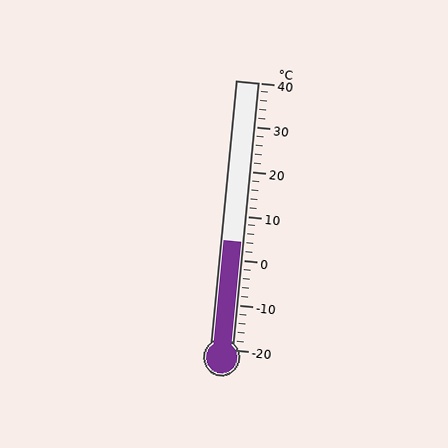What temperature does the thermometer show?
The thermometer shows approximately 4°C.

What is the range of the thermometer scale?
The thermometer scale ranges from -20°C to 40°C.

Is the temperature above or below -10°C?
The temperature is above -10°C.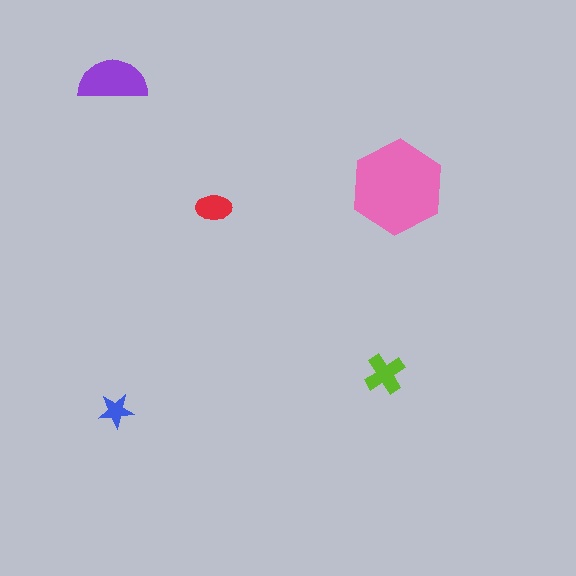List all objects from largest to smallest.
The pink hexagon, the purple semicircle, the lime cross, the red ellipse, the blue star.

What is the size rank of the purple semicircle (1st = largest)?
2nd.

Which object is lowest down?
The blue star is bottommost.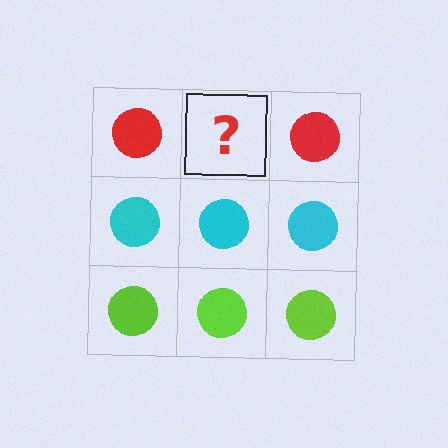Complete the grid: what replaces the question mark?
The question mark should be replaced with a red circle.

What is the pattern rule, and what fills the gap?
The rule is that each row has a consistent color. The gap should be filled with a red circle.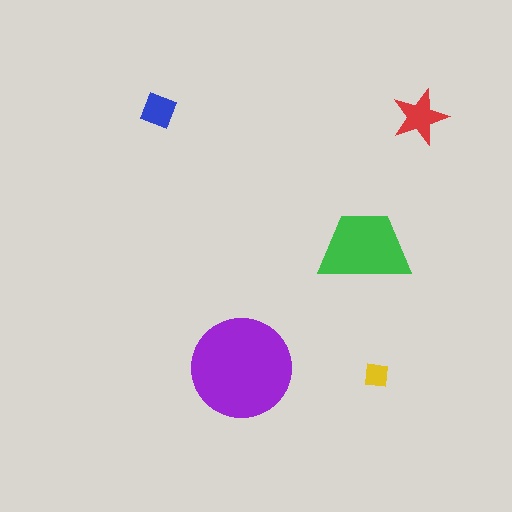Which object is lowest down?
The yellow square is bottommost.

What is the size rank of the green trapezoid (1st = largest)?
2nd.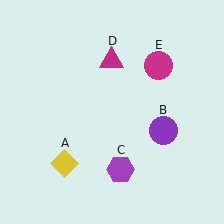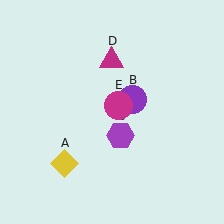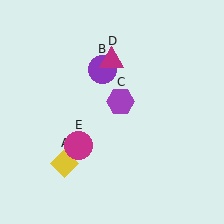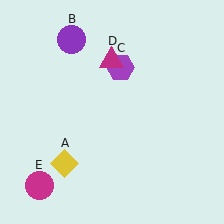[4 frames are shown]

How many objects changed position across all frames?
3 objects changed position: purple circle (object B), purple hexagon (object C), magenta circle (object E).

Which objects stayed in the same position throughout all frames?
Yellow diamond (object A) and magenta triangle (object D) remained stationary.